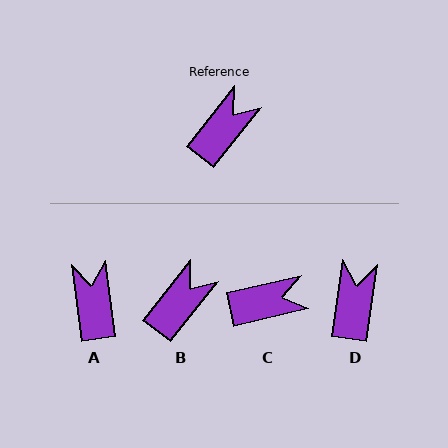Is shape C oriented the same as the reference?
No, it is off by about 39 degrees.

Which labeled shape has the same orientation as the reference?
B.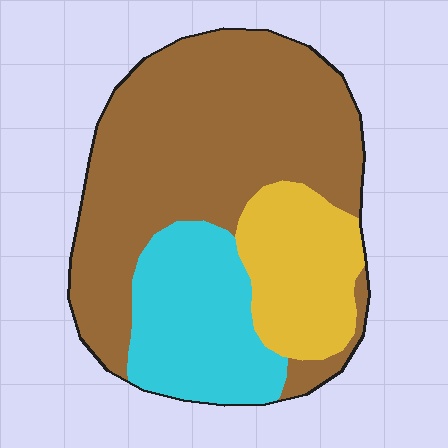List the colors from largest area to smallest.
From largest to smallest: brown, cyan, yellow.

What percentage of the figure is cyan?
Cyan covers 23% of the figure.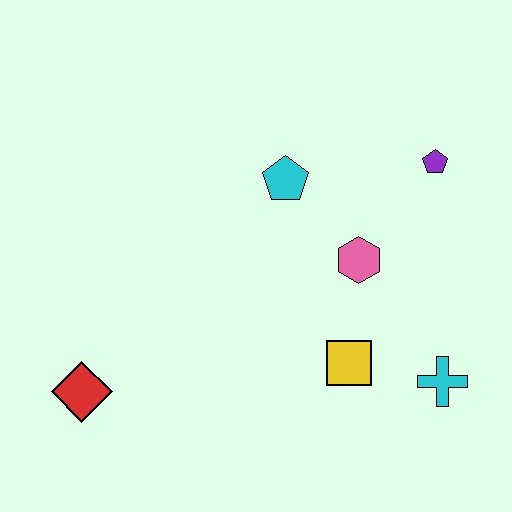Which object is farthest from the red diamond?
The purple pentagon is farthest from the red diamond.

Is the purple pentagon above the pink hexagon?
Yes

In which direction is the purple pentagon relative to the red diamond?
The purple pentagon is to the right of the red diamond.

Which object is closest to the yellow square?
The cyan cross is closest to the yellow square.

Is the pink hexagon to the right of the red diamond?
Yes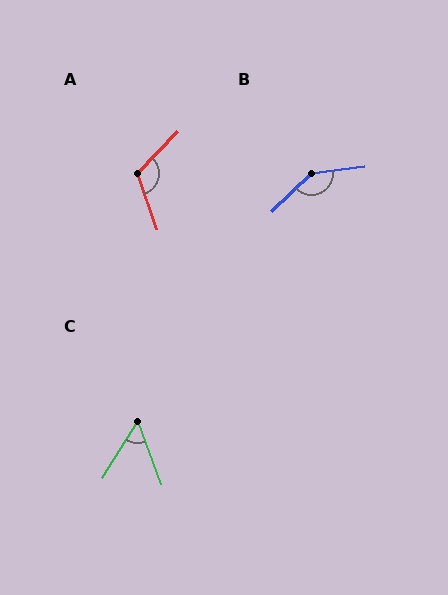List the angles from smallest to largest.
C (52°), A (117°), B (144°).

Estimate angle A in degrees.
Approximately 117 degrees.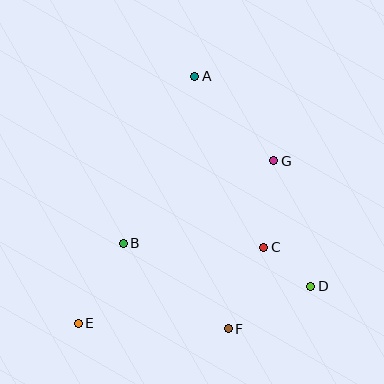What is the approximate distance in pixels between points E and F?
The distance between E and F is approximately 150 pixels.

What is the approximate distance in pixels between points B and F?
The distance between B and F is approximately 135 pixels.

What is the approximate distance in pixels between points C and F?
The distance between C and F is approximately 89 pixels.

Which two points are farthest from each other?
Points A and E are farthest from each other.